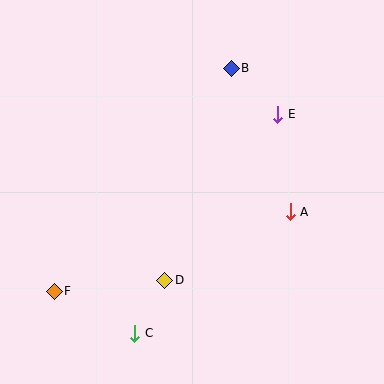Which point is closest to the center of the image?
Point D at (165, 280) is closest to the center.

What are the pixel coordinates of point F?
Point F is at (54, 291).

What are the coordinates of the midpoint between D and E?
The midpoint between D and E is at (221, 197).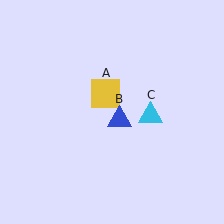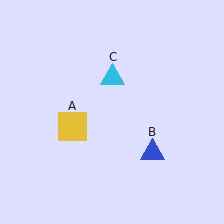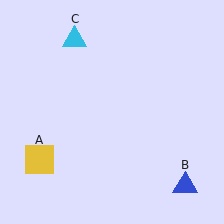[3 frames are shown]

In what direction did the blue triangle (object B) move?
The blue triangle (object B) moved down and to the right.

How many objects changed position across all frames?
3 objects changed position: yellow square (object A), blue triangle (object B), cyan triangle (object C).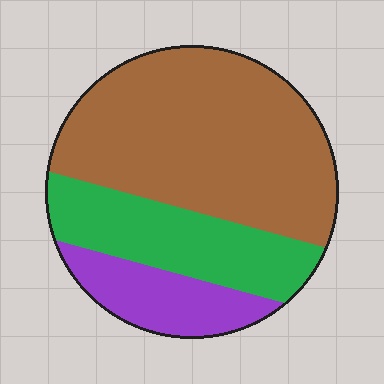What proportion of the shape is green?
Green covers roughly 25% of the shape.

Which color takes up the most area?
Brown, at roughly 60%.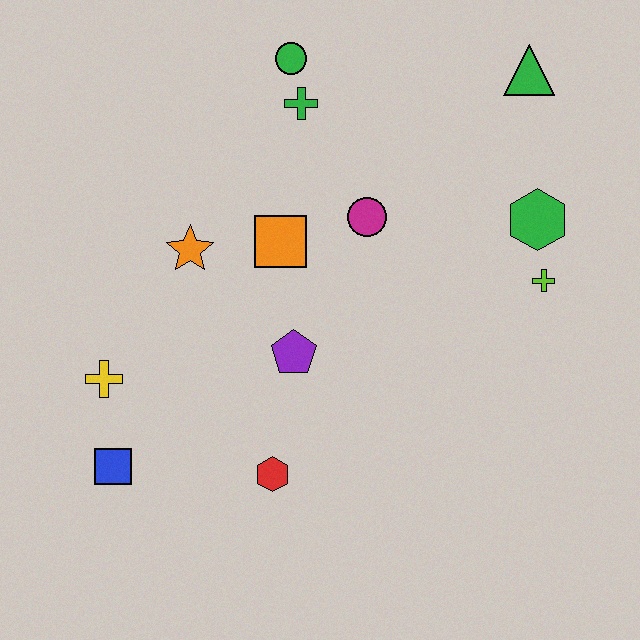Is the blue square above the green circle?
No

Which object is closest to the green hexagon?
The lime cross is closest to the green hexagon.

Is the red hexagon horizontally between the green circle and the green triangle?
No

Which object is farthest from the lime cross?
The blue square is farthest from the lime cross.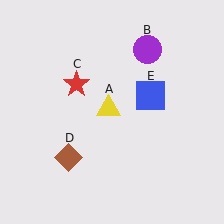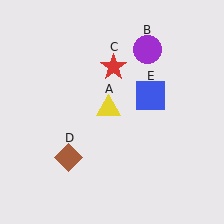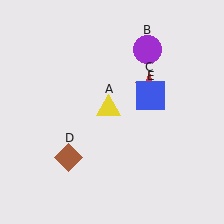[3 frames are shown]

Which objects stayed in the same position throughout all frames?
Yellow triangle (object A) and purple circle (object B) and brown diamond (object D) and blue square (object E) remained stationary.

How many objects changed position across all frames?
1 object changed position: red star (object C).